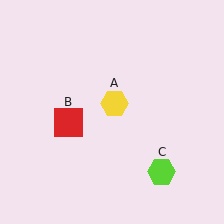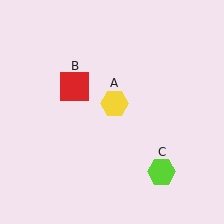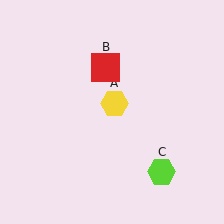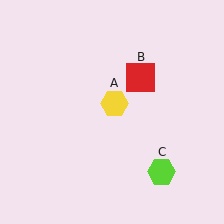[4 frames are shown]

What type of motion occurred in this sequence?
The red square (object B) rotated clockwise around the center of the scene.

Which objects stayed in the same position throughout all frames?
Yellow hexagon (object A) and lime hexagon (object C) remained stationary.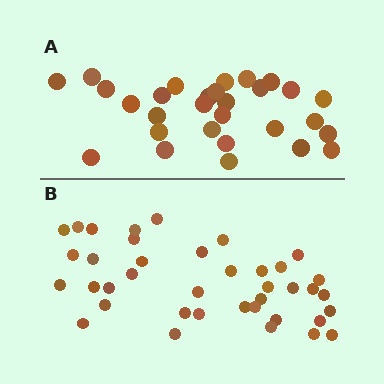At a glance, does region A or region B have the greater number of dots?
Region B (the bottom region) has more dots.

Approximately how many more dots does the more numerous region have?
Region B has roughly 10 or so more dots than region A.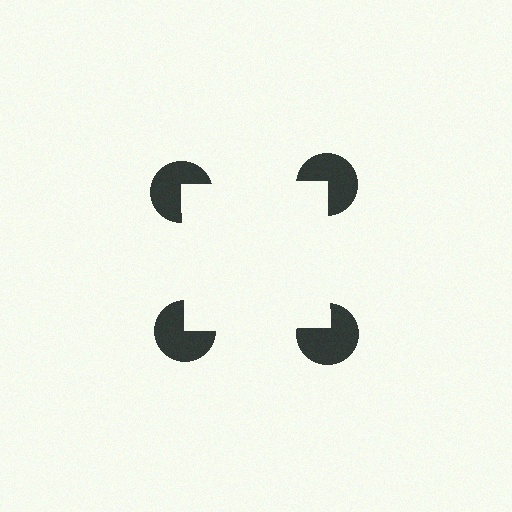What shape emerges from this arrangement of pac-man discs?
An illusory square — its edges are inferred from the aligned wedge cuts in the pac-man discs, not physically drawn.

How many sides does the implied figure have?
4 sides.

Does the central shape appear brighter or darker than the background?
It typically appears slightly brighter than the background, even though no actual brightness change is drawn.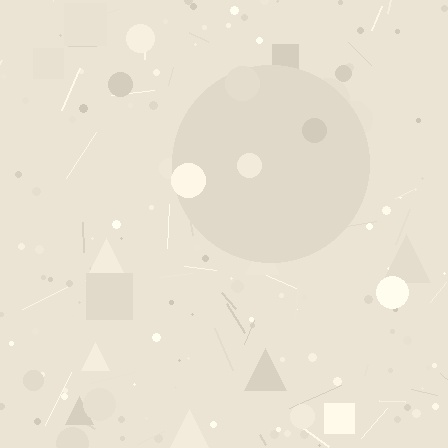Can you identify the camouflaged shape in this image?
The camouflaged shape is a circle.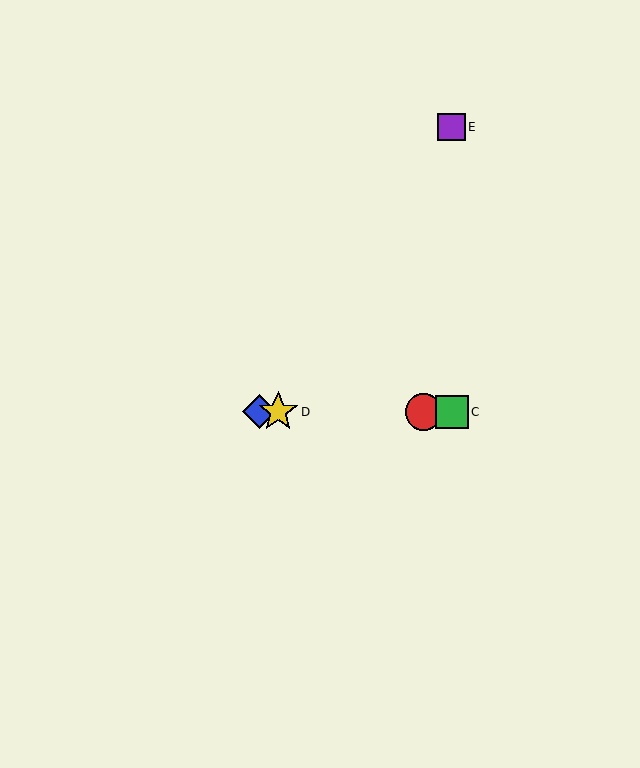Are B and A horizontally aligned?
Yes, both are at y≈412.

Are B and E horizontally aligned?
No, B is at y≈412 and E is at y≈127.